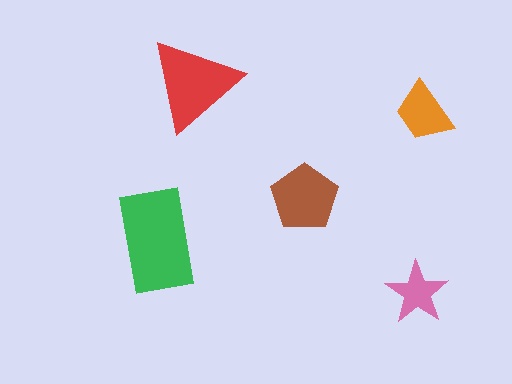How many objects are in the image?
There are 5 objects in the image.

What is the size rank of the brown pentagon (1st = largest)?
3rd.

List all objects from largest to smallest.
The green rectangle, the red triangle, the brown pentagon, the orange trapezoid, the pink star.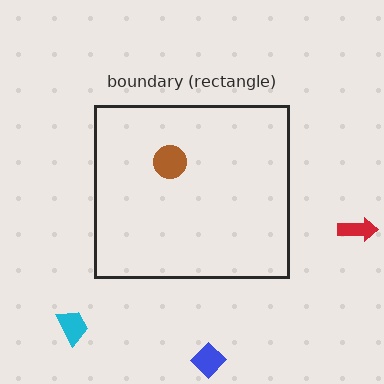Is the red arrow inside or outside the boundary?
Outside.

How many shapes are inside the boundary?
1 inside, 3 outside.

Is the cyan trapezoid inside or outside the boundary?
Outside.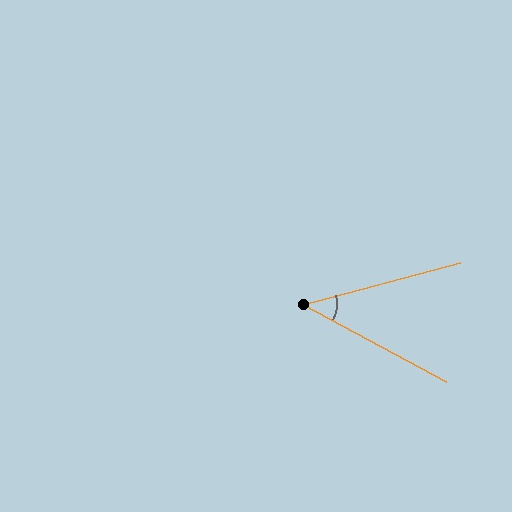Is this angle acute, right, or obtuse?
It is acute.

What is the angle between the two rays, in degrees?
Approximately 43 degrees.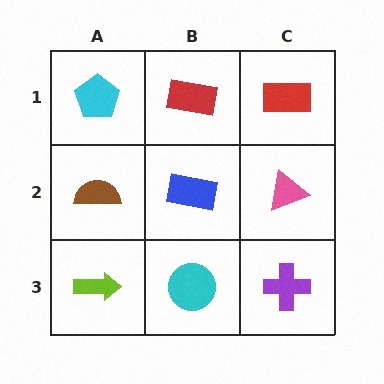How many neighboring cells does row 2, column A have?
3.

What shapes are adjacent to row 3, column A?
A brown semicircle (row 2, column A), a cyan circle (row 3, column B).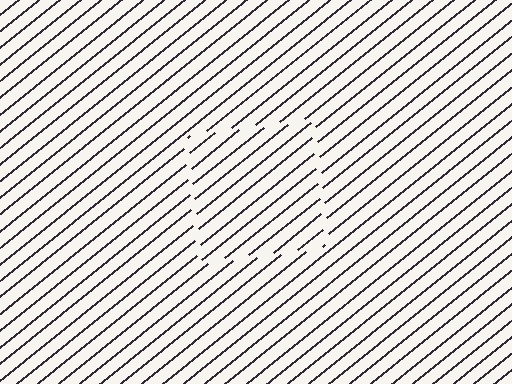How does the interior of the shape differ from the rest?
The interior of the shape contains the same grating, shifted by half a period — the contour is defined by the phase discontinuity where line-ends from the inner and outer gratings abut.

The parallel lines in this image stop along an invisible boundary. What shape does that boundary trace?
An illusory square. The interior of the shape contains the same grating, shifted by half a period — the contour is defined by the phase discontinuity where line-ends from the inner and outer gratings abut.